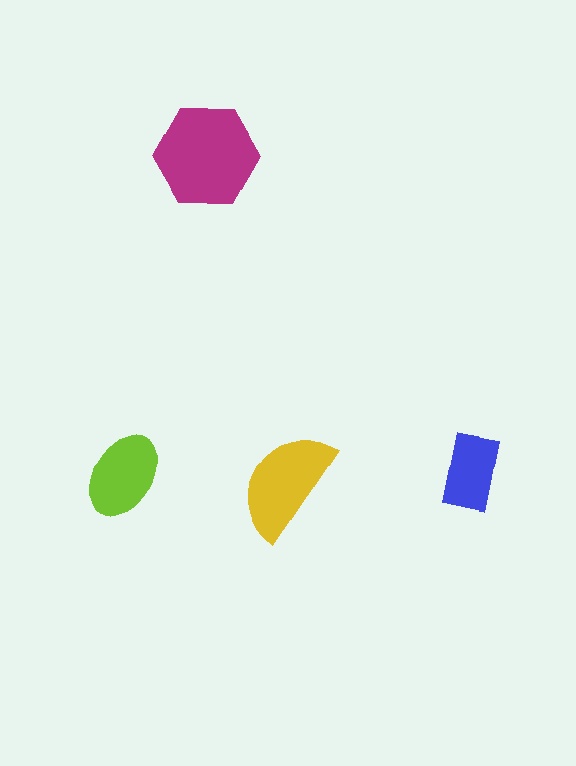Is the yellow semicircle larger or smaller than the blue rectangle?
Larger.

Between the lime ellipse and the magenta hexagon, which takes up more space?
The magenta hexagon.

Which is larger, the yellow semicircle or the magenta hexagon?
The magenta hexagon.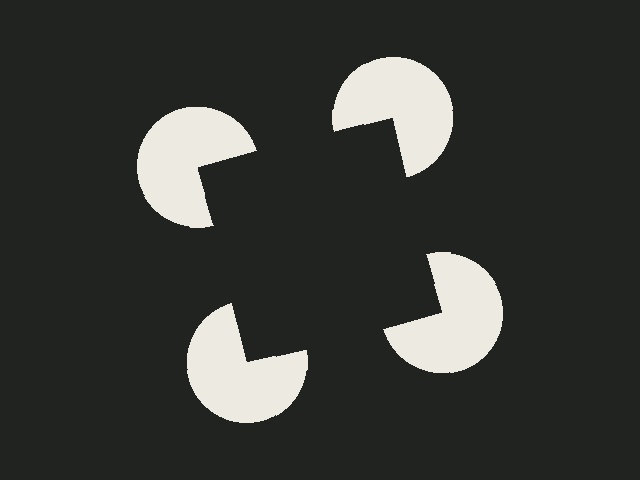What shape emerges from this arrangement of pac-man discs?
An illusory square — its edges are inferred from the aligned wedge cuts in the pac-man discs, not physically drawn.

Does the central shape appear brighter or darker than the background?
It typically appears slightly darker than the background, even though no actual brightness change is drawn.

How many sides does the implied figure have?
4 sides.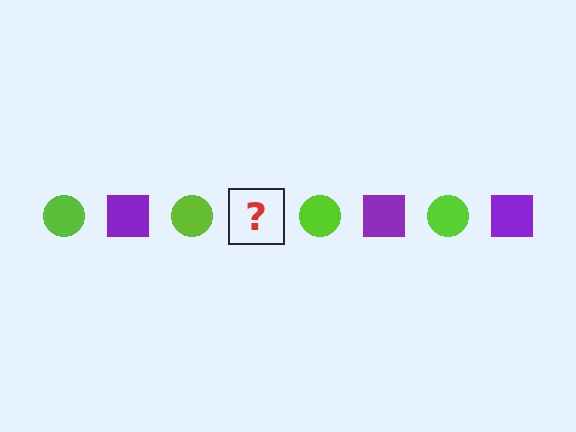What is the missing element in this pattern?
The missing element is a purple square.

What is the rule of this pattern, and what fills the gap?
The rule is that the pattern alternates between lime circle and purple square. The gap should be filled with a purple square.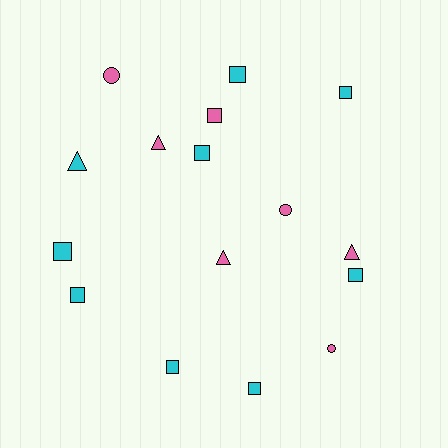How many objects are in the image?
There are 16 objects.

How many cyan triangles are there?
There is 1 cyan triangle.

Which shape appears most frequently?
Square, with 9 objects.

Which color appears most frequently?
Cyan, with 9 objects.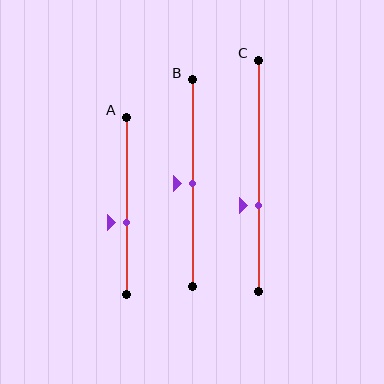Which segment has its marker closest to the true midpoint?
Segment B has its marker closest to the true midpoint.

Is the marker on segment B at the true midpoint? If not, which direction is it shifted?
Yes, the marker on segment B is at the true midpoint.